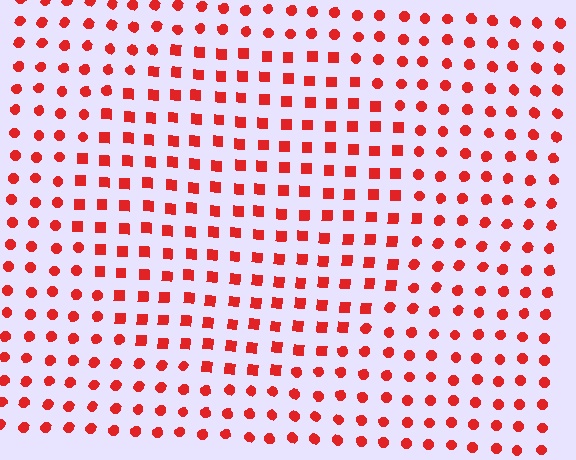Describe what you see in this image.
The image is filled with small red elements arranged in a uniform grid. A circle-shaped region contains squares, while the surrounding area contains circles. The boundary is defined purely by the change in element shape.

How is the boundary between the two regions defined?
The boundary is defined by a change in element shape: squares inside vs. circles outside. All elements share the same color and spacing.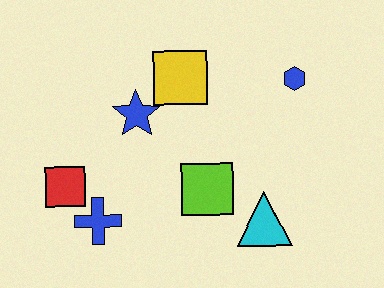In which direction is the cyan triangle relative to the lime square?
The cyan triangle is to the right of the lime square.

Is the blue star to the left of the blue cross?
No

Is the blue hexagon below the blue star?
No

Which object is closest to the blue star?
The yellow square is closest to the blue star.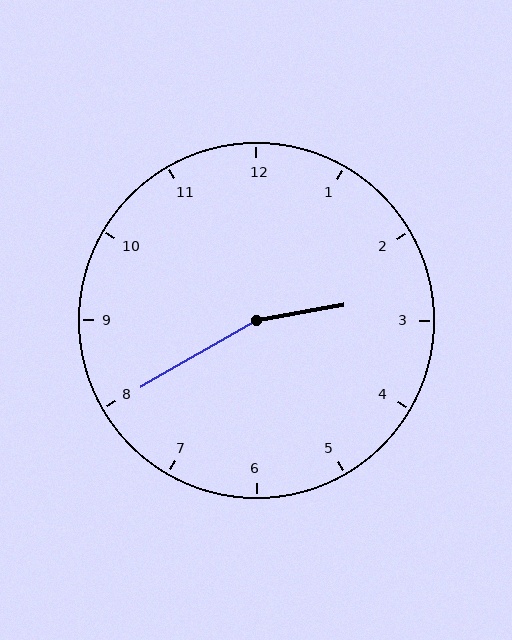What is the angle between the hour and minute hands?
Approximately 160 degrees.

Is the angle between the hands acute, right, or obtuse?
It is obtuse.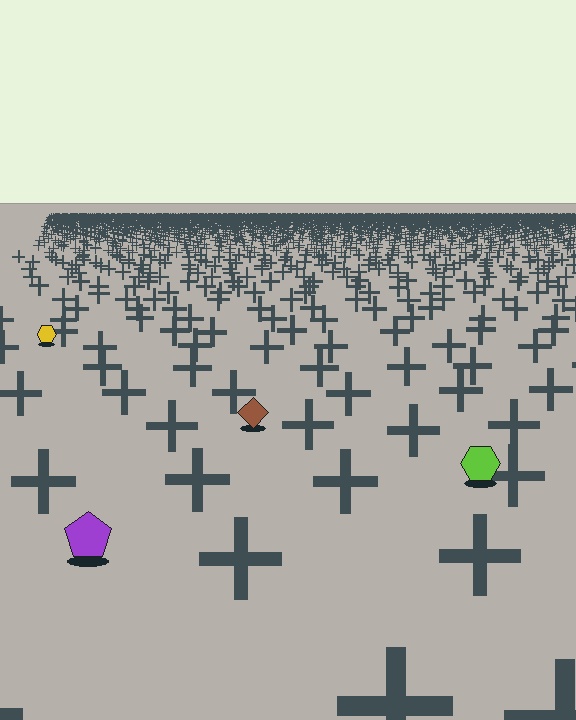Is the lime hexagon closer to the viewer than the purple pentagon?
No. The purple pentagon is closer — you can tell from the texture gradient: the ground texture is coarser near it.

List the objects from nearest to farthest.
From nearest to farthest: the purple pentagon, the lime hexagon, the brown diamond, the yellow hexagon.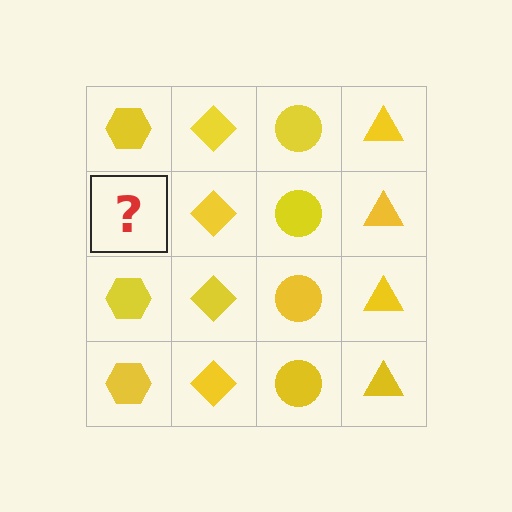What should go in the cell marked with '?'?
The missing cell should contain a yellow hexagon.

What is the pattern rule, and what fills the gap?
The rule is that each column has a consistent shape. The gap should be filled with a yellow hexagon.